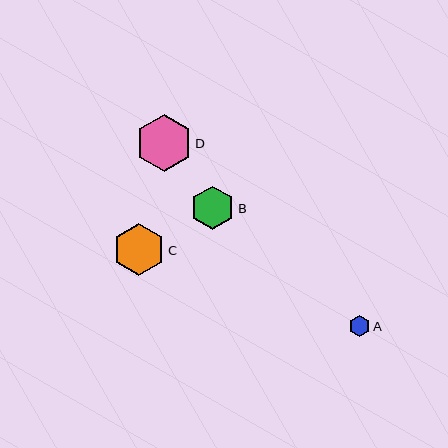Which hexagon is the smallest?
Hexagon A is the smallest with a size of approximately 21 pixels.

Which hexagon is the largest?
Hexagon D is the largest with a size of approximately 56 pixels.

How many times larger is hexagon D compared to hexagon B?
Hexagon D is approximately 1.3 times the size of hexagon B.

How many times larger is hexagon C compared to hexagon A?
Hexagon C is approximately 2.5 times the size of hexagon A.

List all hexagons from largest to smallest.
From largest to smallest: D, C, B, A.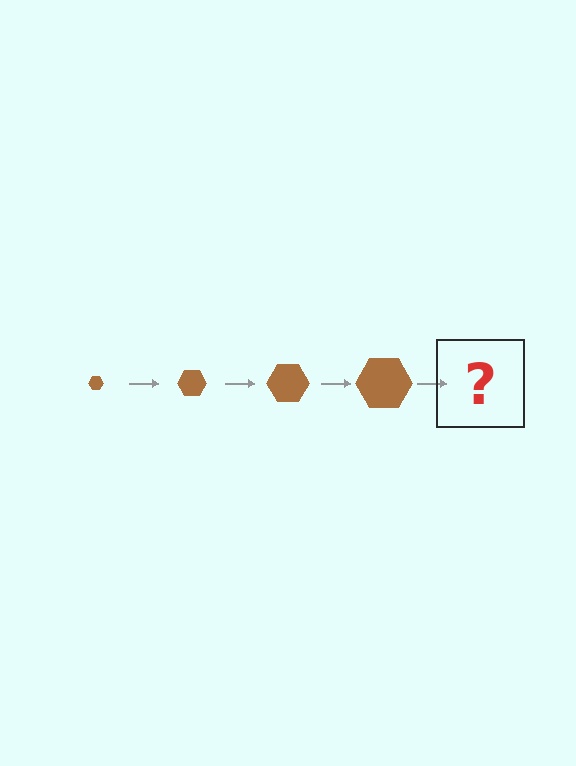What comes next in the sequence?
The next element should be a brown hexagon, larger than the previous one.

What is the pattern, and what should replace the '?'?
The pattern is that the hexagon gets progressively larger each step. The '?' should be a brown hexagon, larger than the previous one.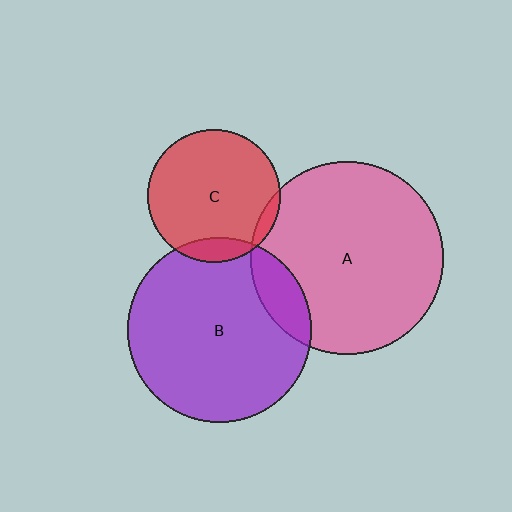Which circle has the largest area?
Circle A (pink).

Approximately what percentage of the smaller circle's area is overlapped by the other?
Approximately 5%.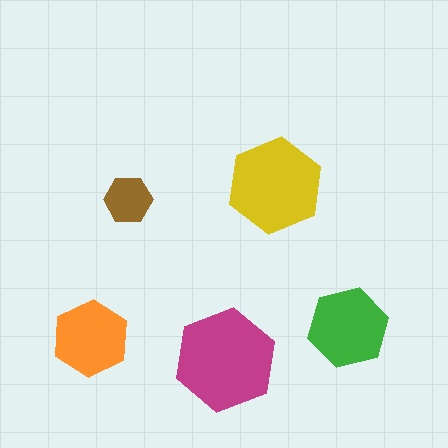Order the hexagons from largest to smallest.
the magenta one, the yellow one, the green one, the orange one, the brown one.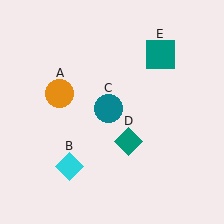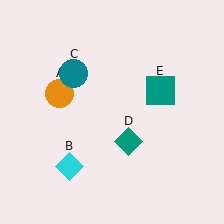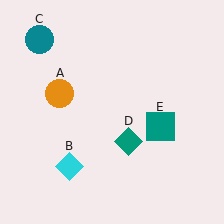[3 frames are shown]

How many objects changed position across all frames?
2 objects changed position: teal circle (object C), teal square (object E).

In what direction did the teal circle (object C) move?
The teal circle (object C) moved up and to the left.